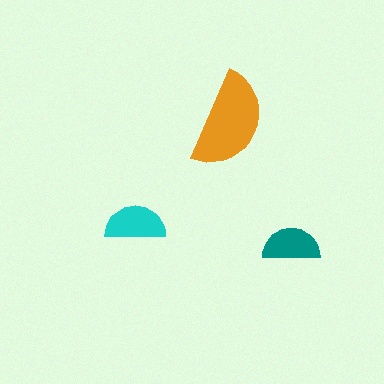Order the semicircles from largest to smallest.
the orange one, the cyan one, the teal one.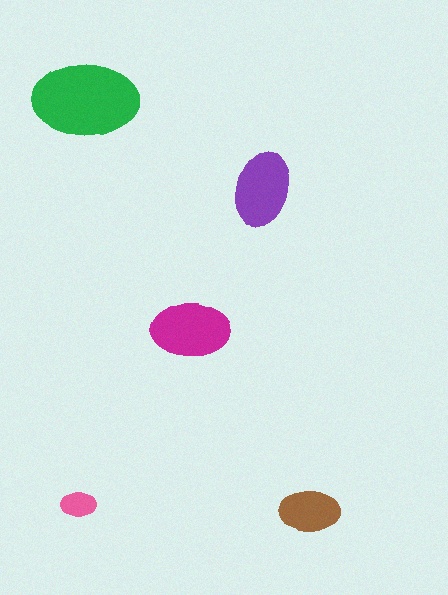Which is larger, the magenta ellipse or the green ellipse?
The green one.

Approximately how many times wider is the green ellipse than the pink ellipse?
About 3 times wider.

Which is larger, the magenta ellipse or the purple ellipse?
The magenta one.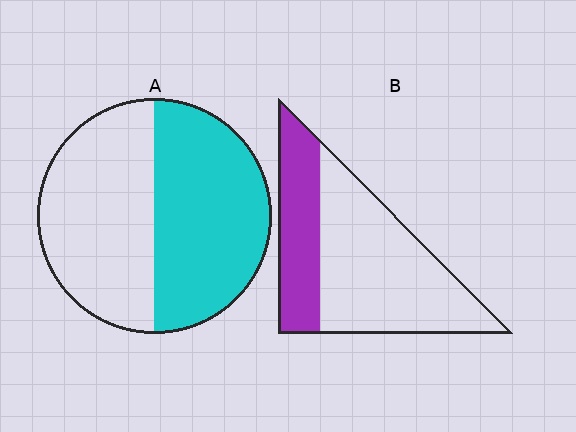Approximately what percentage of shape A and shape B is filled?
A is approximately 50% and B is approximately 35%.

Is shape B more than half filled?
No.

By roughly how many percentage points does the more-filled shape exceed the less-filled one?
By roughly 20 percentage points (A over B).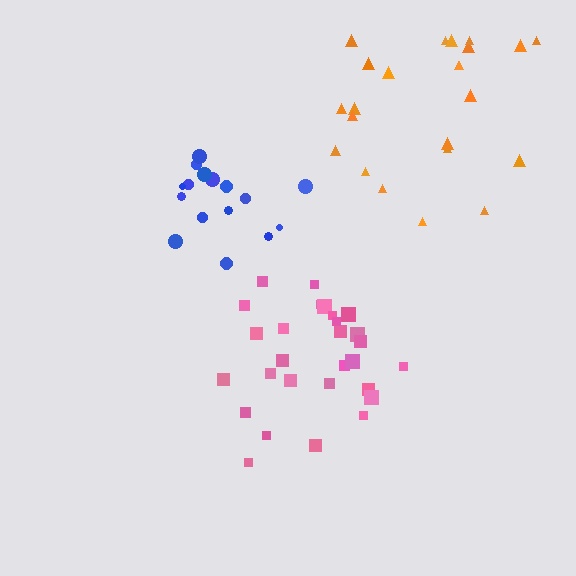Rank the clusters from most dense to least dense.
blue, pink, orange.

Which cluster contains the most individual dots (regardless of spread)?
Pink (28).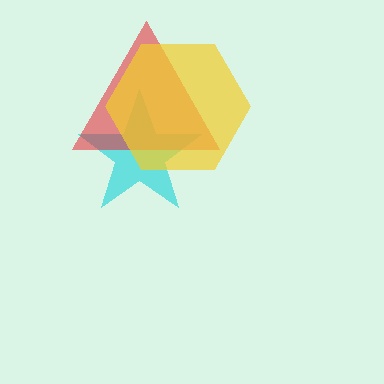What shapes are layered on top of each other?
The layered shapes are: a cyan star, a red triangle, a yellow hexagon.